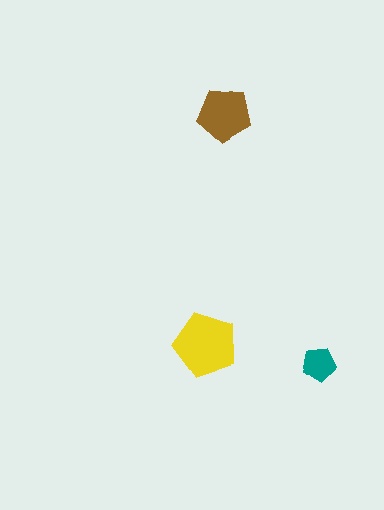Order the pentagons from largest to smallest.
the yellow one, the brown one, the teal one.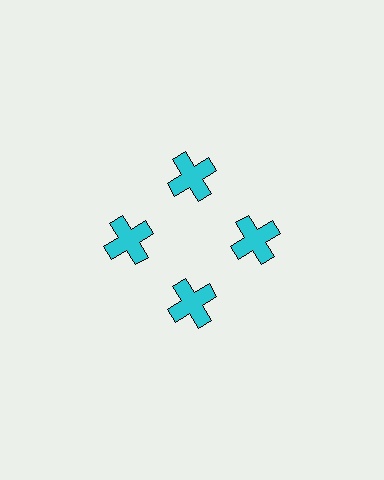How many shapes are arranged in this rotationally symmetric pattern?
There are 4 shapes, arranged in 4 groups of 1.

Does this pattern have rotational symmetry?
Yes, this pattern has 4-fold rotational symmetry. It looks the same after rotating 90 degrees around the center.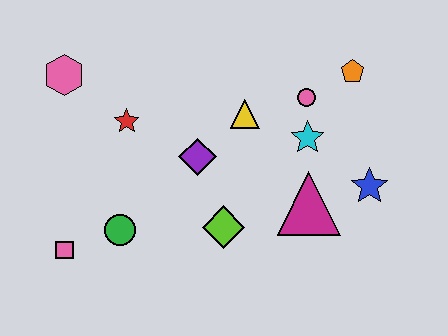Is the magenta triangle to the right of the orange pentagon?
No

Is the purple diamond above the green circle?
Yes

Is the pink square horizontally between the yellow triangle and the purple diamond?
No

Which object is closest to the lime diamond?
The purple diamond is closest to the lime diamond.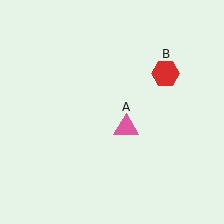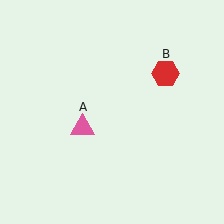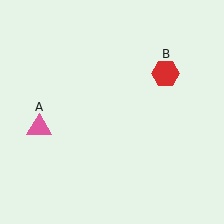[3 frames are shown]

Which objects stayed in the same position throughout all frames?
Red hexagon (object B) remained stationary.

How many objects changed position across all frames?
1 object changed position: pink triangle (object A).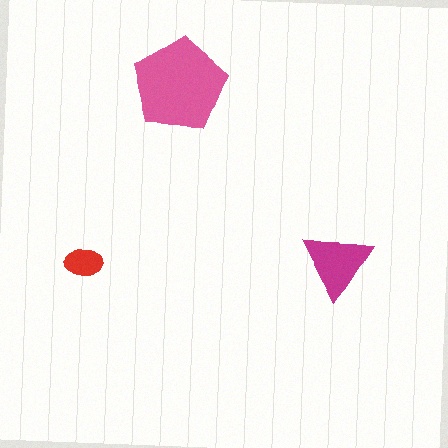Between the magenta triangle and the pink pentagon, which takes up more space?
The pink pentagon.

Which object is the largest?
The pink pentagon.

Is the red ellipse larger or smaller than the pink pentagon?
Smaller.